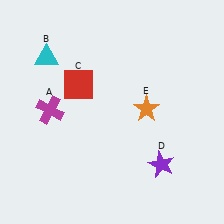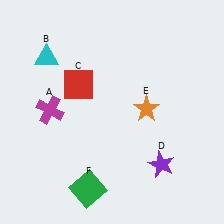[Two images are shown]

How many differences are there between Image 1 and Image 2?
There is 1 difference between the two images.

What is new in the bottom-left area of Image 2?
A green square (F) was added in the bottom-left area of Image 2.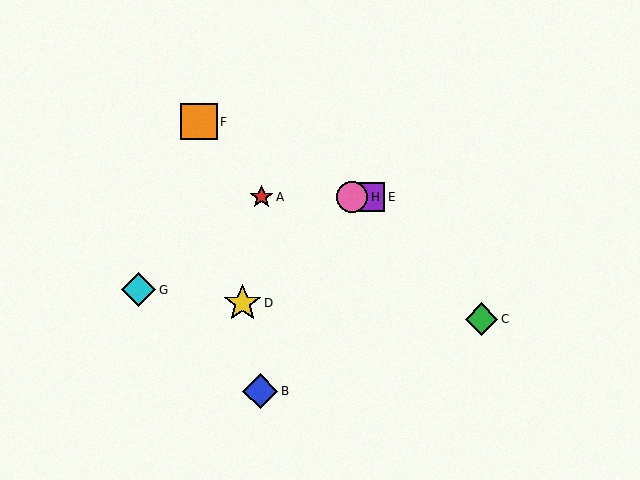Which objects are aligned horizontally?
Objects A, E, H are aligned horizontally.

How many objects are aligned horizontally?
3 objects (A, E, H) are aligned horizontally.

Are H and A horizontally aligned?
Yes, both are at y≈197.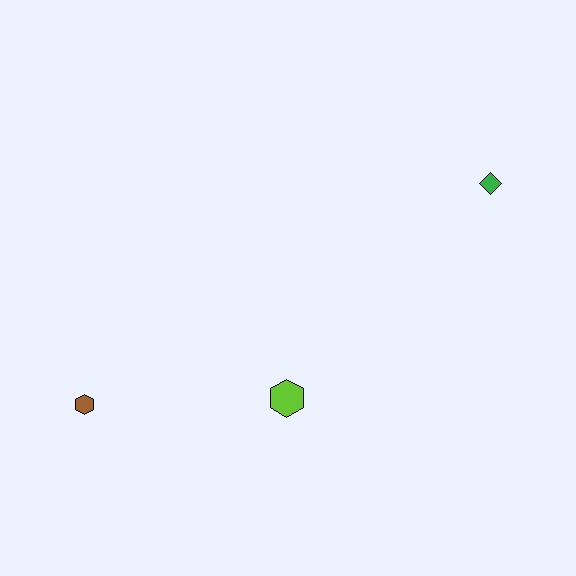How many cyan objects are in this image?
There are no cyan objects.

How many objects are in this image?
There are 3 objects.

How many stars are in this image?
There are no stars.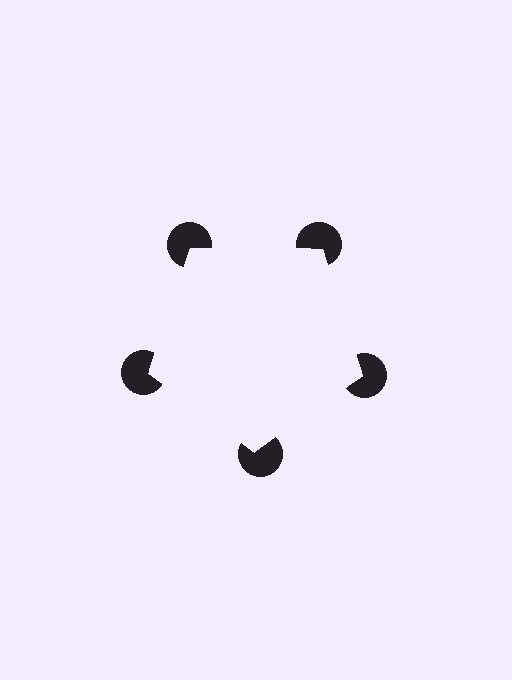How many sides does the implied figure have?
5 sides.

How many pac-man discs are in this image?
There are 5 — one at each vertex of the illusory pentagon.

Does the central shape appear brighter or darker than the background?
It typically appears slightly brighter than the background, even though no actual brightness change is drawn.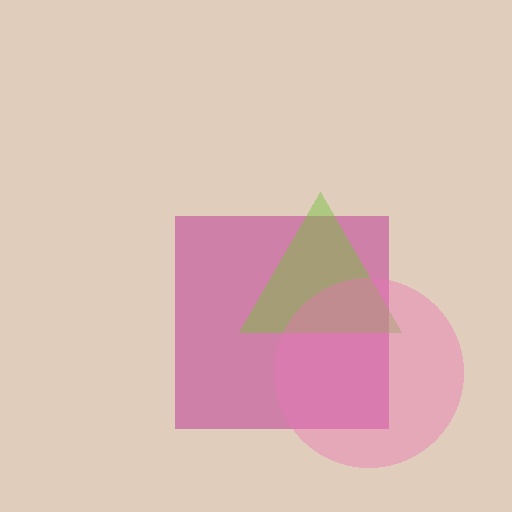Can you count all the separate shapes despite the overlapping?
Yes, there are 3 separate shapes.